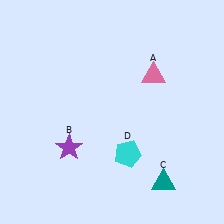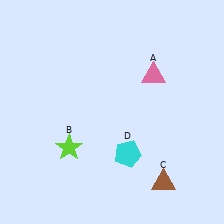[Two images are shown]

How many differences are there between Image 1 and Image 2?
There are 2 differences between the two images.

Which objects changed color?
B changed from purple to lime. C changed from teal to brown.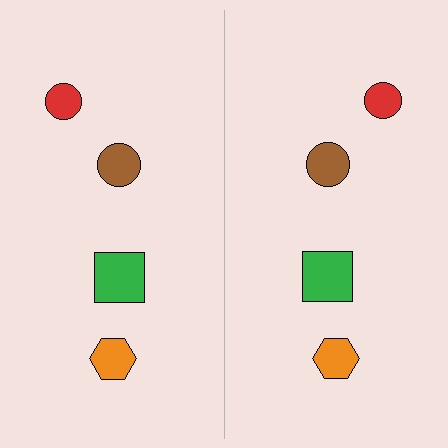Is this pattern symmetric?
Yes, this pattern has bilateral (reflection) symmetry.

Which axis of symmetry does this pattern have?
The pattern has a vertical axis of symmetry running through the center of the image.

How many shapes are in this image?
There are 8 shapes in this image.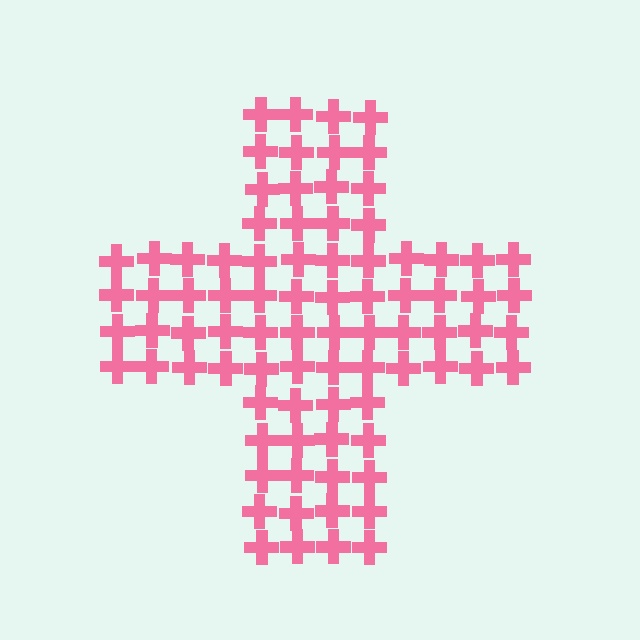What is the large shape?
The large shape is a cross.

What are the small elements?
The small elements are crosses.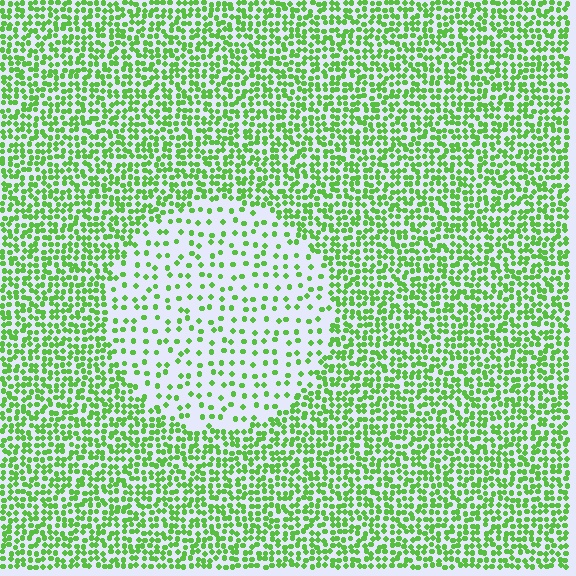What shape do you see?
I see a circle.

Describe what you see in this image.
The image contains small lime elements arranged at two different densities. A circle-shaped region is visible where the elements are less densely packed than the surrounding area.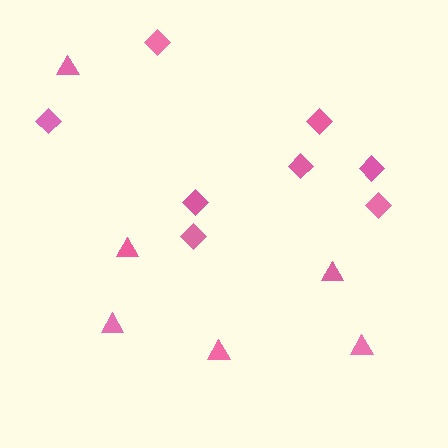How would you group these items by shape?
There are 2 groups: one group of triangles (6) and one group of diamonds (8).